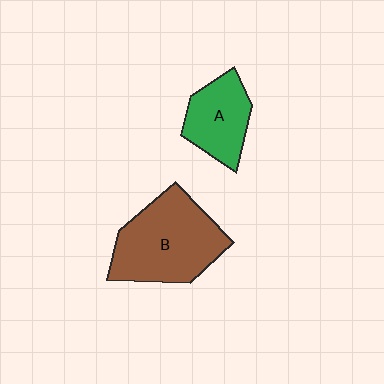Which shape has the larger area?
Shape B (brown).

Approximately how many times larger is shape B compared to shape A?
Approximately 1.7 times.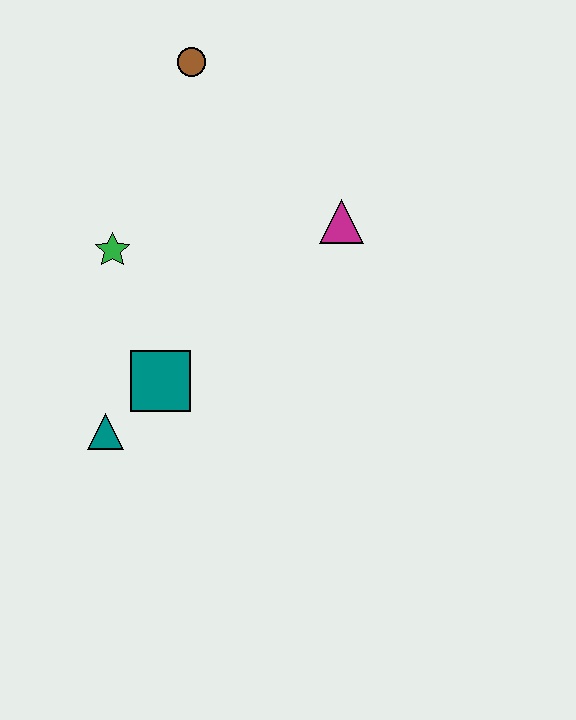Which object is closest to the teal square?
The teal triangle is closest to the teal square.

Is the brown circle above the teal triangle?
Yes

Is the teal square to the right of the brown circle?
No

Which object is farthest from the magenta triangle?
The teal triangle is farthest from the magenta triangle.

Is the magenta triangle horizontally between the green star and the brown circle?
No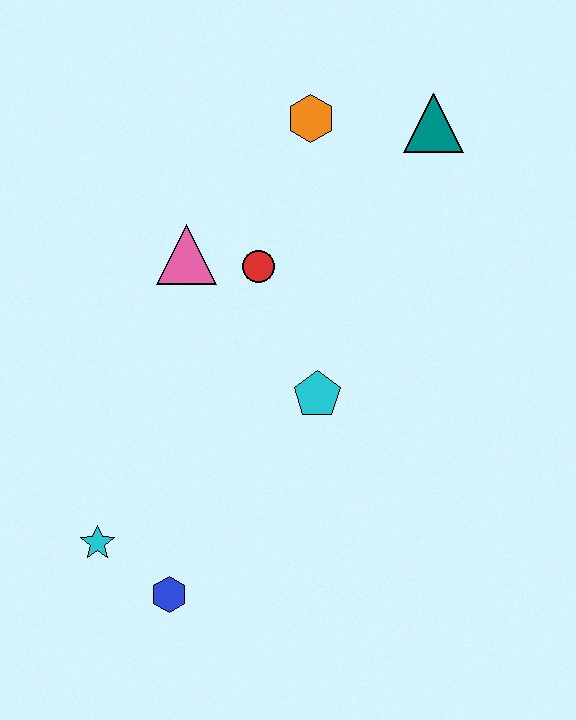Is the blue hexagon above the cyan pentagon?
No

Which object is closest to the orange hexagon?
The teal triangle is closest to the orange hexagon.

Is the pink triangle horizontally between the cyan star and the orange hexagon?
Yes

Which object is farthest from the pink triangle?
The blue hexagon is farthest from the pink triangle.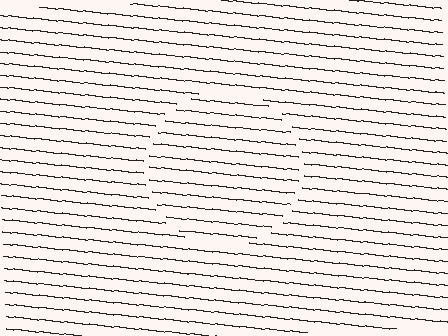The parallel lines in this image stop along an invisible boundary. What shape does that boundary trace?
An illusory circle. The interior of the shape contains the same grating, shifted by half a period — the contour is defined by the phase discontinuity where line-ends from the inner and outer gratings abut.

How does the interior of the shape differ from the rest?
The interior of the shape contains the same grating, shifted by half a period — the contour is defined by the phase discontinuity where line-ends from the inner and outer gratings abut.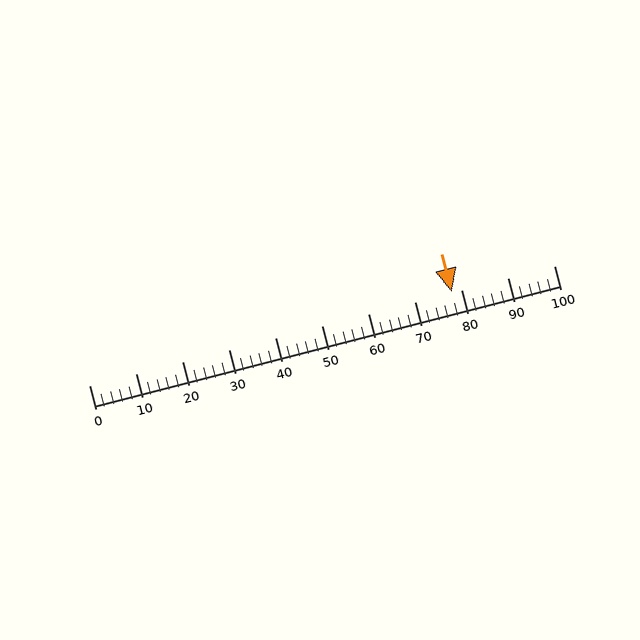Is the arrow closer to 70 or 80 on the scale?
The arrow is closer to 80.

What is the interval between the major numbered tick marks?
The major tick marks are spaced 10 units apart.